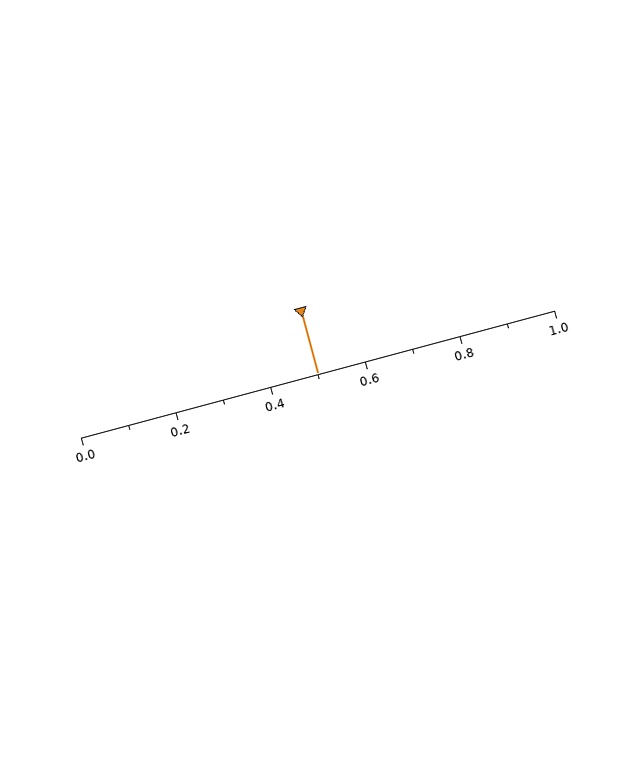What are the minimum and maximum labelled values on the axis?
The axis runs from 0.0 to 1.0.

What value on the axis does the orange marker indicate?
The marker indicates approximately 0.5.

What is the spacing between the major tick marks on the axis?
The major ticks are spaced 0.2 apart.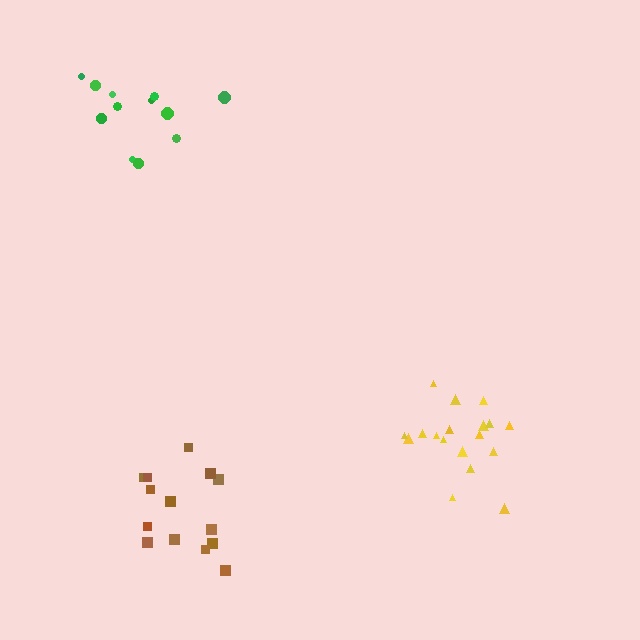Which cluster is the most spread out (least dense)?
Brown.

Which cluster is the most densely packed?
Yellow.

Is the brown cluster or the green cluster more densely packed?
Green.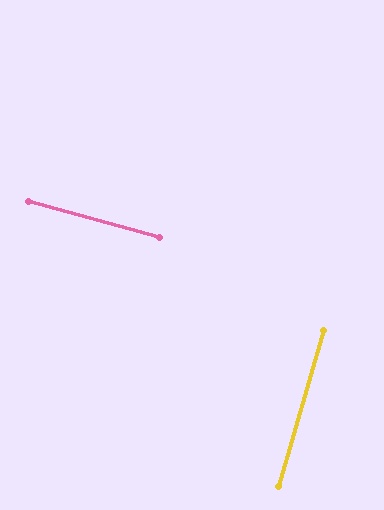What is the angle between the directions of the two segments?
Approximately 89 degrees.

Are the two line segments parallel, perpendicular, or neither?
Perpendicular — they meet at approximately 89°.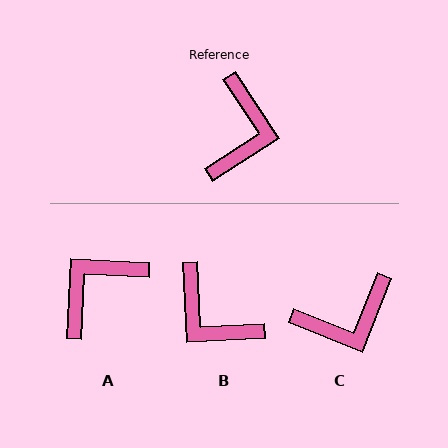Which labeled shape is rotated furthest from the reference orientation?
A, about 144 degrees away.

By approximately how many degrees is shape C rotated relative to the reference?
Approximately 55 degrees clockwise.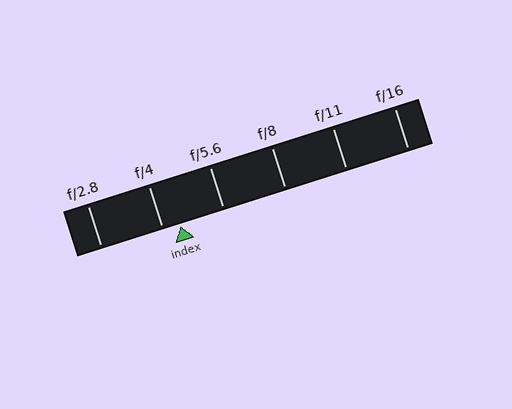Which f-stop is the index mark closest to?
The index mark is closest to f/4.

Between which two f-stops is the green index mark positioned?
The index mark is between f/4 and f/5.6.